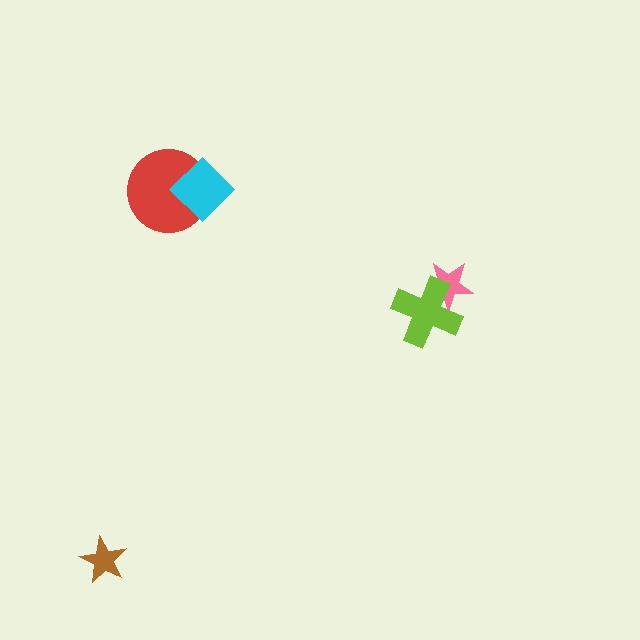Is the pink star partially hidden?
Yes, it is partially covered by another shape.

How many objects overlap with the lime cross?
1 object overlaps with the lime cross.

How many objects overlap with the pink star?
1 object overlaps with the pink star.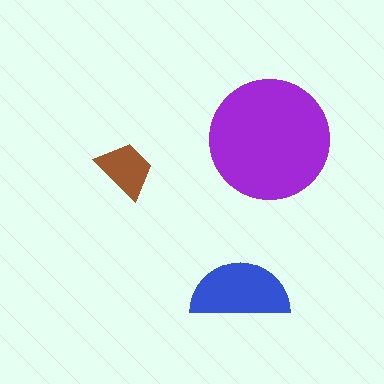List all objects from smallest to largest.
The brown trapezoid, the blue semicircle, the purple circle.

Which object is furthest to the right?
The purple circle is rightmost.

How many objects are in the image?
There are 3 objects in the image.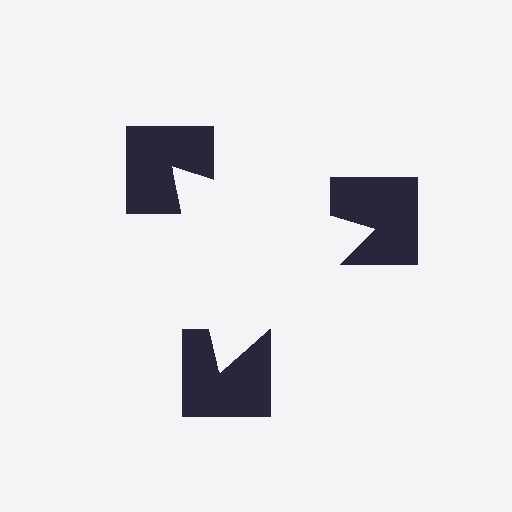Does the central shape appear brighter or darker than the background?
It typically appears slightly brighter than the background, even though no actual brightness change is drawn.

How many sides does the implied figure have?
3 sides.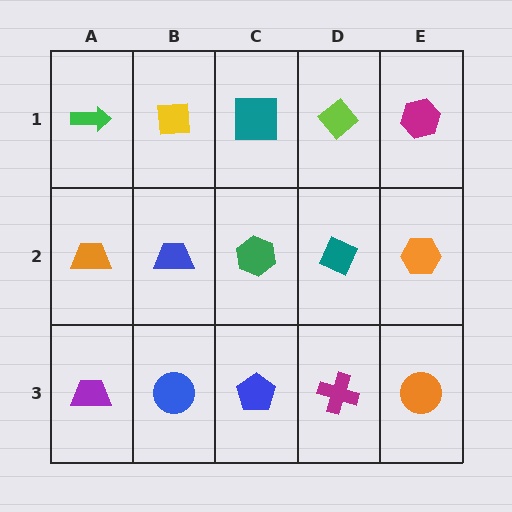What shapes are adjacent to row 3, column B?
A blue trapezoid (row 2, column B), a purple trapezoid (row 3, column A), a blue pentagon (row 3, column C).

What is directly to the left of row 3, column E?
A magenta cross.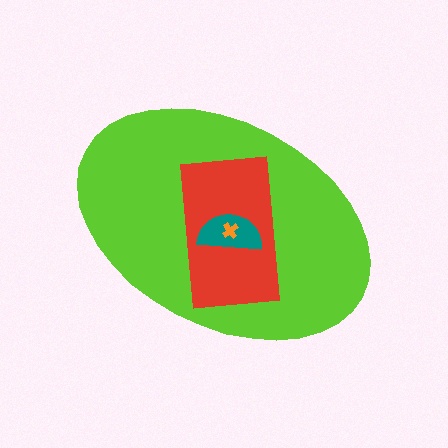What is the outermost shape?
The lime ellipse.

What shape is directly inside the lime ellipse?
The red rectangle.